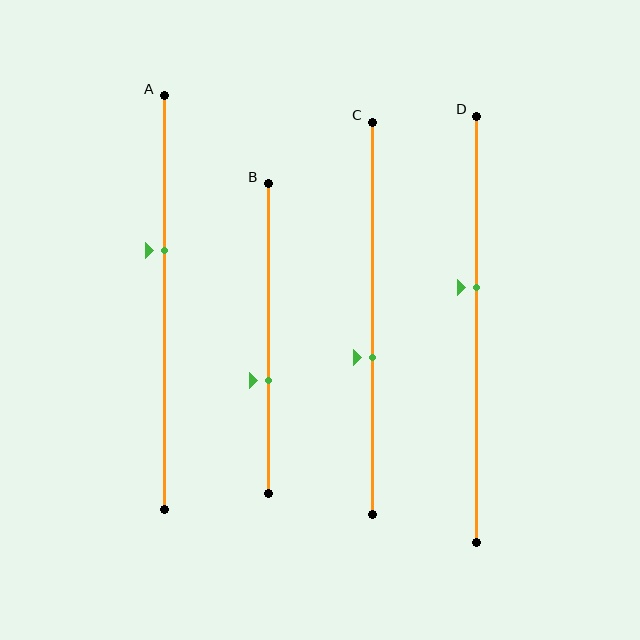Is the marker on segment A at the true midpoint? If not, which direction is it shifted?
No, the marker on segment A is shifted upward by about 13% of the segment length.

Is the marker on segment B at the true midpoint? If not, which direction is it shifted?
No, the marker on segment B is shifted downward by about 14% of the segment length.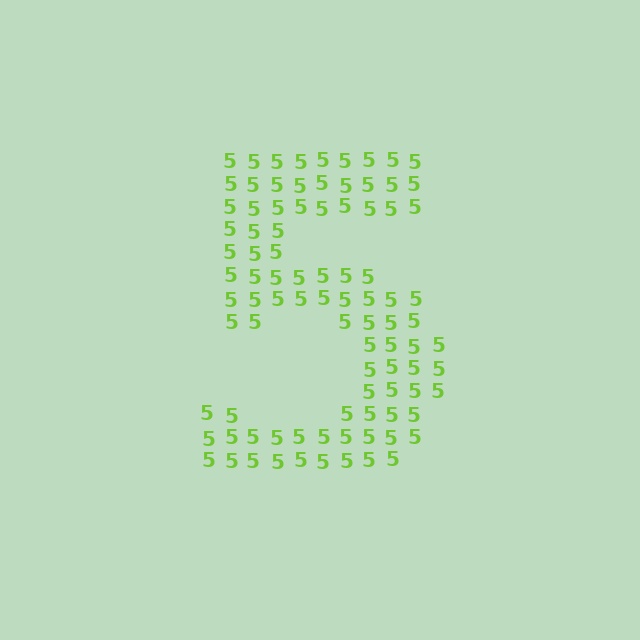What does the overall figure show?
The overall figure shows the digit 5.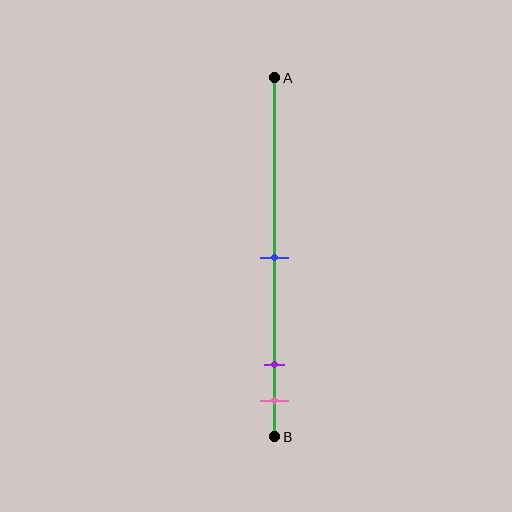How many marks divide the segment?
There are 3 marks dividing the segment.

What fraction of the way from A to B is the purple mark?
The purple mark is approximately 80% (0.8) of the way from A to B.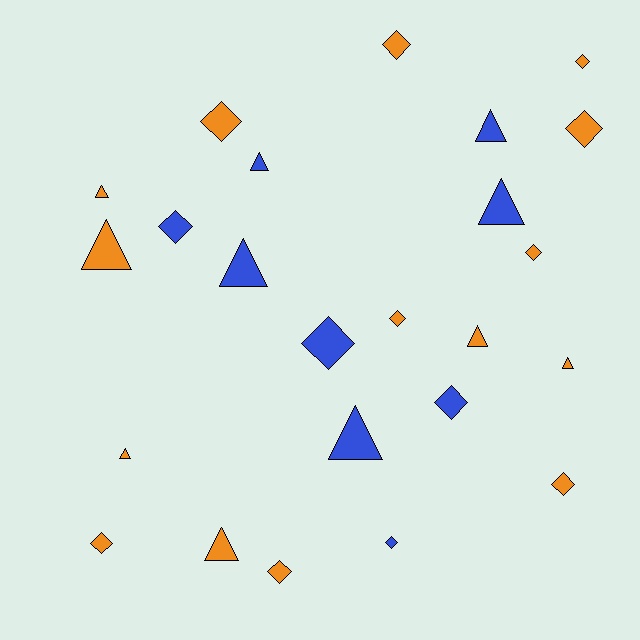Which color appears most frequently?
Orange, with 15 objects.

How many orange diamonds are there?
There are 9 orange diamonds.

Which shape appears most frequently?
Diamond, with 13 objects.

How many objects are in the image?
There are 24 objects.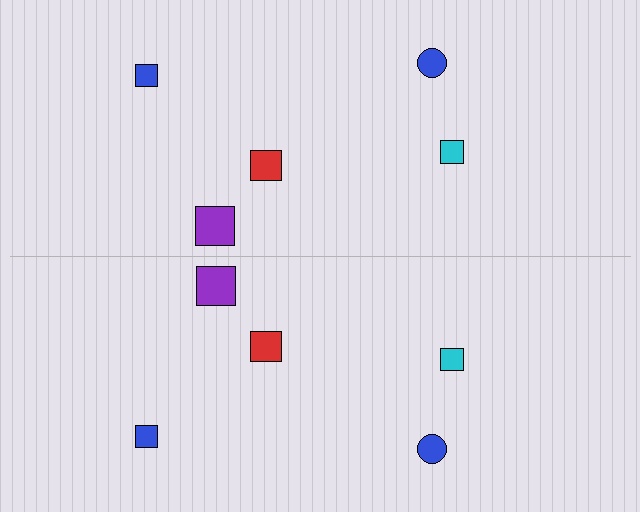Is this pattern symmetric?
Yes, this pattern has bilateral (reflection) symmetry.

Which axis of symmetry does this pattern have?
The pattern has a horizontal axis of symmetry running through the center of the image.